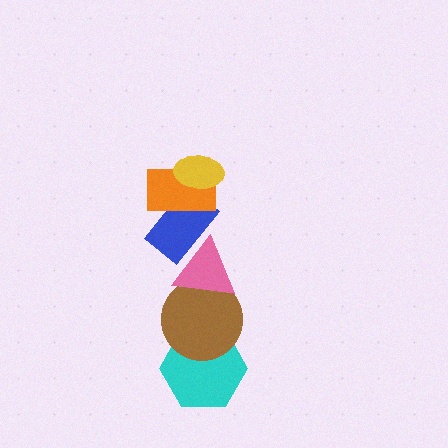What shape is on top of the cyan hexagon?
The brown circle is on top of the cyan hexagon.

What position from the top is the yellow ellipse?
The yellow ellipse is 1st from the top.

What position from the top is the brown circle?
The brown circle is 5th from the top.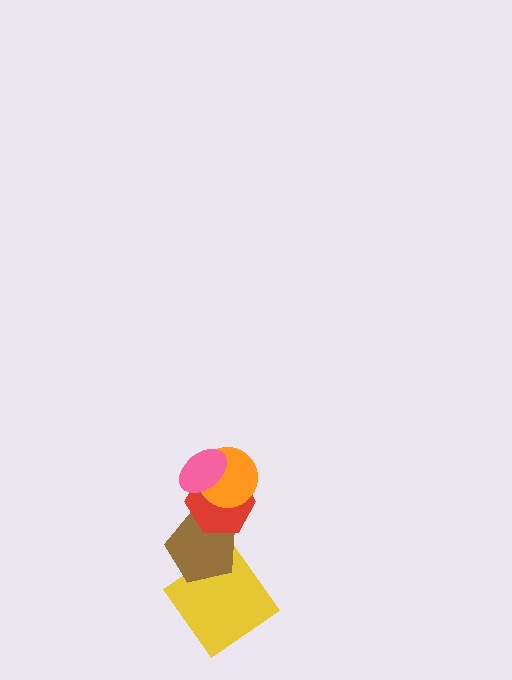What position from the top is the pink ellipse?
The pink ellipse is 1st from the top.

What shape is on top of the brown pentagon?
The red hexagon is on top of the brown pentagon.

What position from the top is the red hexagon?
The red hexagon is 3rd from the top.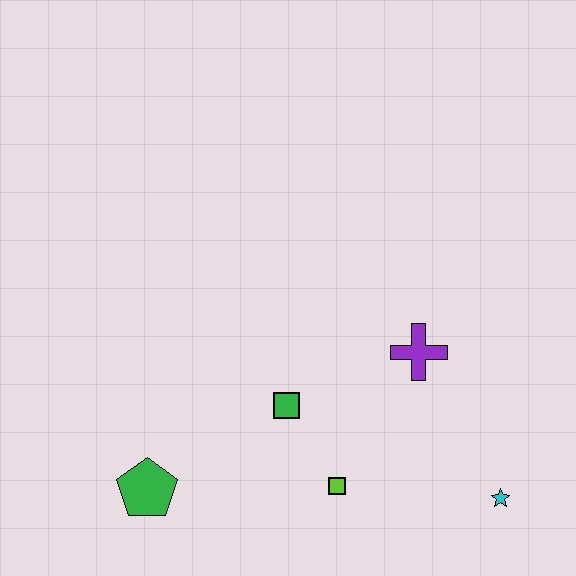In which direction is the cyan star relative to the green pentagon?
The cyan star is to the right of the green pentagon.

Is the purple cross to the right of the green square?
Yes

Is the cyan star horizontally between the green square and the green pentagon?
No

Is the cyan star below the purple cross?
Yes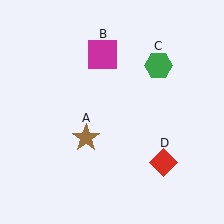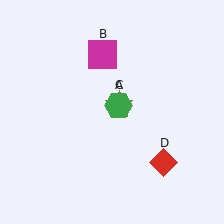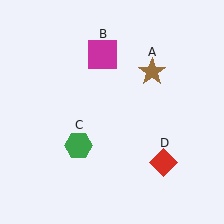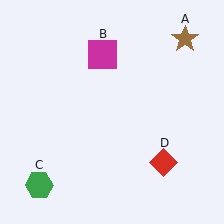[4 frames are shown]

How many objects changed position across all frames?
2 objects changed position: brown star (object A), green hexagon (object C).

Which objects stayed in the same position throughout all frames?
Magenta square (object B) and red diamond (object D) remained stationary.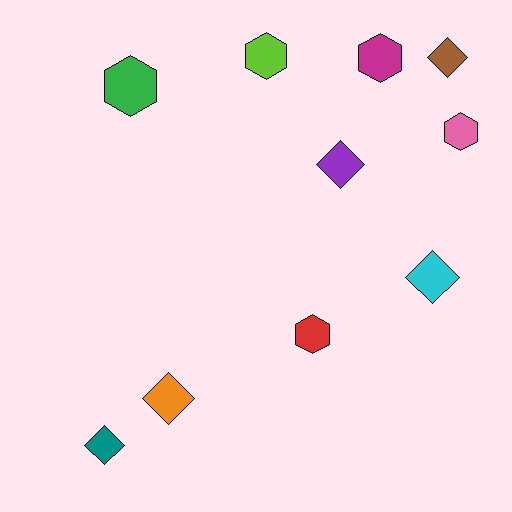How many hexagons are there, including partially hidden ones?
There are 5 hexagons.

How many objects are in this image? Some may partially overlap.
There are 10 objects.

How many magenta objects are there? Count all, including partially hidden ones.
There is 1 magenta object.